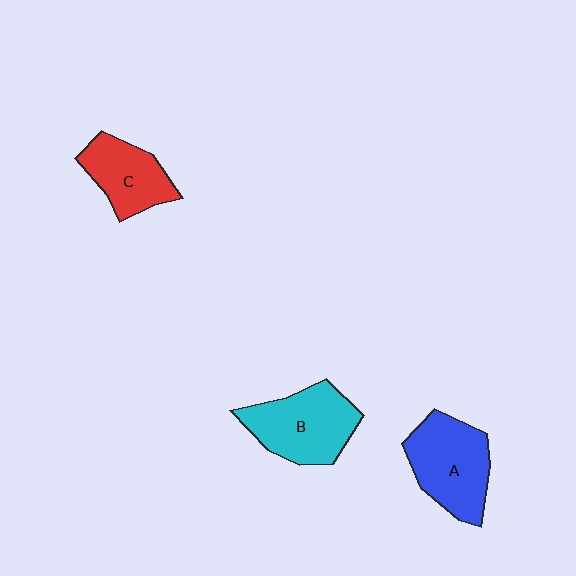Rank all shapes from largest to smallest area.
From largest to smallest: A (blue), B (cyan), C (red).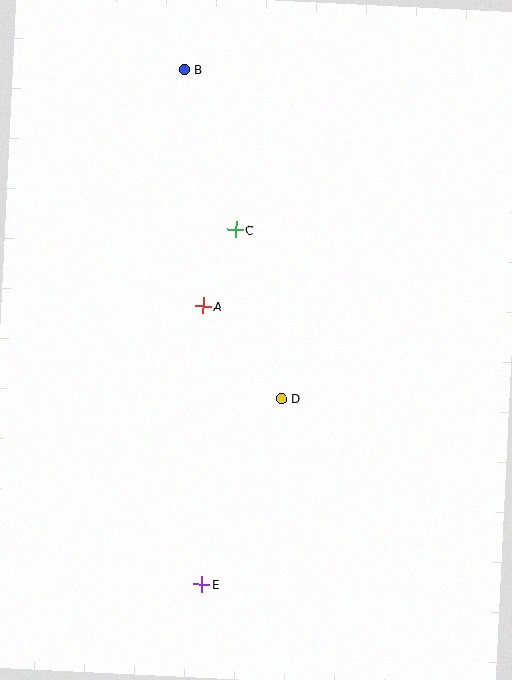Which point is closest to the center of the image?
Point A at (203, 306) is closest to the center.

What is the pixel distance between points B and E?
The distance between B and E is 515 pixels.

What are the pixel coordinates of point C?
Point C is at (236, 229).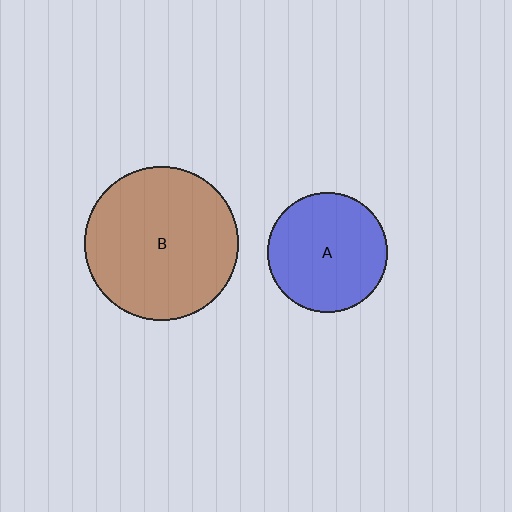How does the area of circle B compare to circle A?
Approximately 1.6 times.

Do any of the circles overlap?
No, none of the circles overlap.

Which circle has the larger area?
Circle B (brown).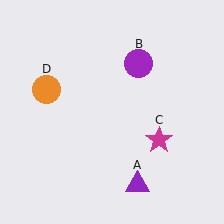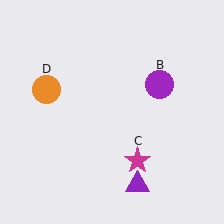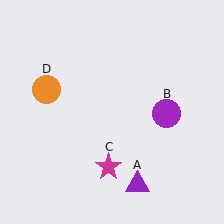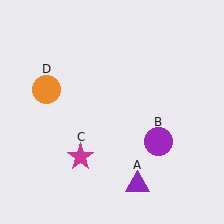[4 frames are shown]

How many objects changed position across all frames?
2 objects changed position: purple circle (object B), magenta star (object C).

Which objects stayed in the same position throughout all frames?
Purple triangle (object A) and orange circle (object D) remained stationary.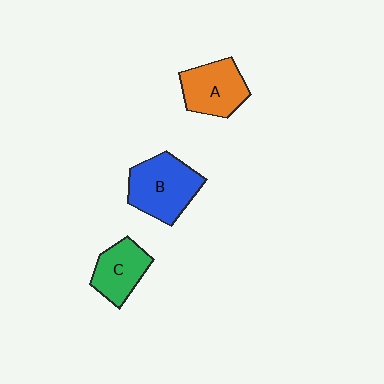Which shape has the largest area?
Shape B (blue).